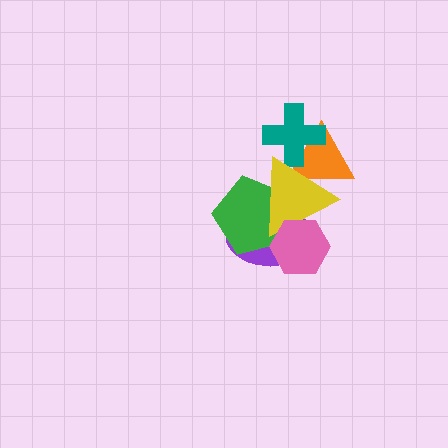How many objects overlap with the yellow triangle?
5 objects overlap with the yellow triangle.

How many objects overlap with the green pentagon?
3 objects overlap with the green pentagon.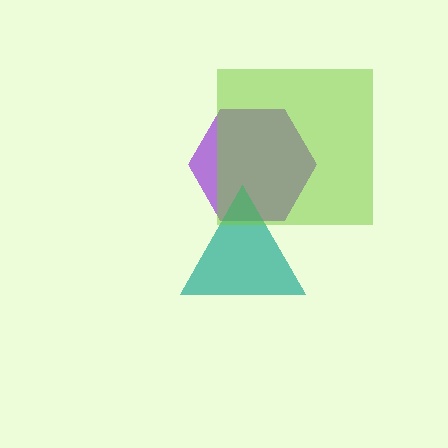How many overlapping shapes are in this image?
There are 3 overlapping shapes in the image.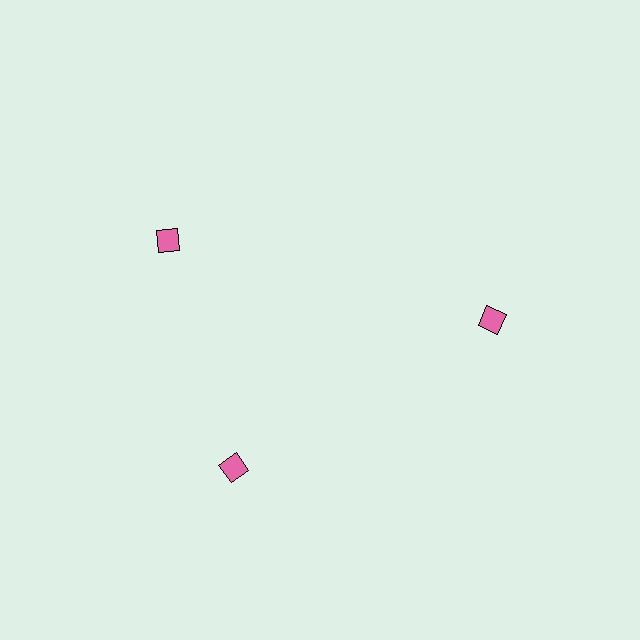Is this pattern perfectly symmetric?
No. The 3 pink squares are arranged in a ring, but one element near the 11 o'clock position is rotated out of alignment along the ring, breaking the 3-fold rotational symmetry.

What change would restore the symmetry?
The symmetry would be restored by rotating it back into even spacing with its neighbors so that all 3 squares sit at equal angles and equal distance from the center.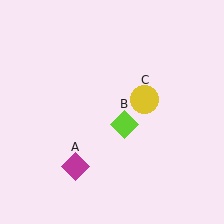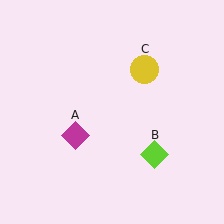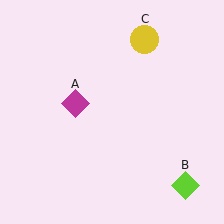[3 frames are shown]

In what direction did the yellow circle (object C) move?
The yellow circle (object C) moved up.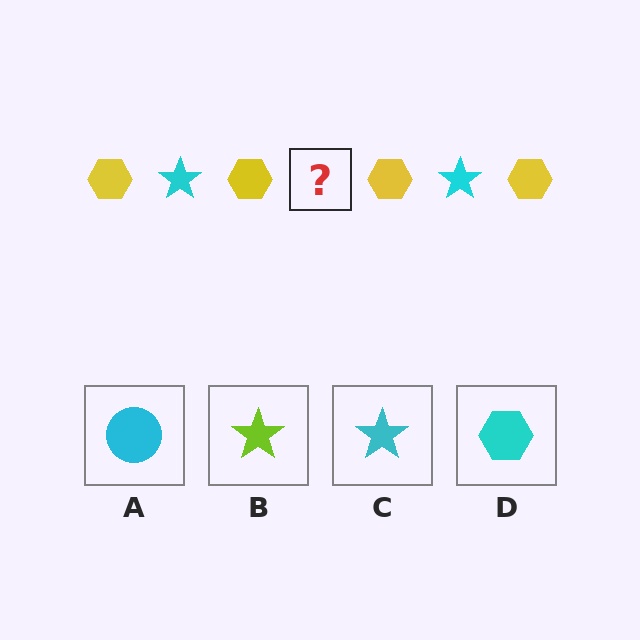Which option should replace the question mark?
Option C.